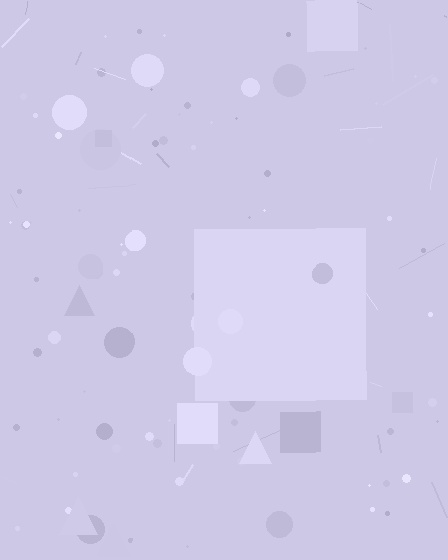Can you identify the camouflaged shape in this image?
The camouflaged shape is a square.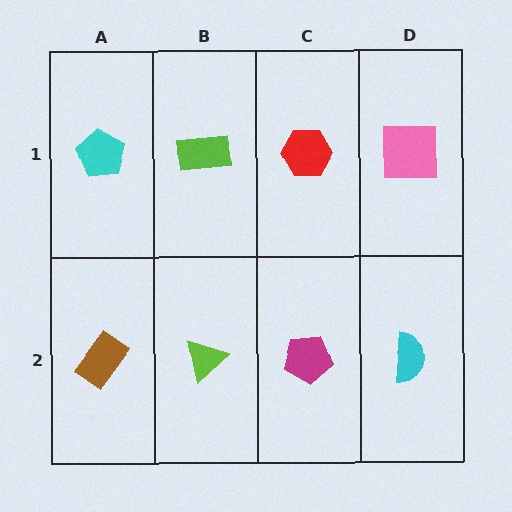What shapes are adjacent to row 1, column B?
A lime triangle (row 2, column B), a cyan pentagon (row 1, column A), a red hexagon (row 1, column C).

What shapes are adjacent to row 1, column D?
A cyan semicircle (row 2, column D), a red hexagon (row 1, column C).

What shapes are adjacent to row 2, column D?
A pink square (row 1, column D), a magenta pentagon (row 2, column C).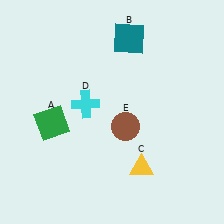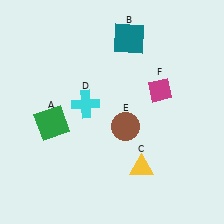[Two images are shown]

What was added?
A magenta diamond (F) was added in Image 2.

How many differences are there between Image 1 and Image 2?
There is 1 difference between the two images.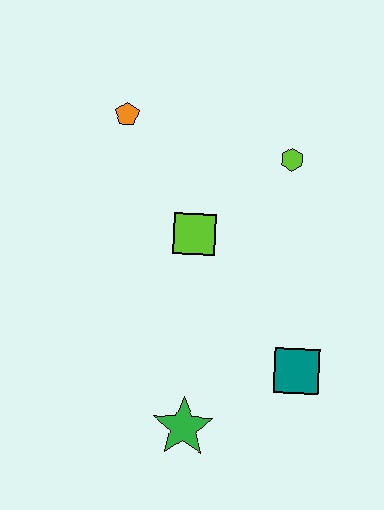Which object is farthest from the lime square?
The green star is farthest from the lime square.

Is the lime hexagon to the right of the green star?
Yes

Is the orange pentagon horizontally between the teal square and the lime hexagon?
No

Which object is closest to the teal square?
The green star is closest to the teal square.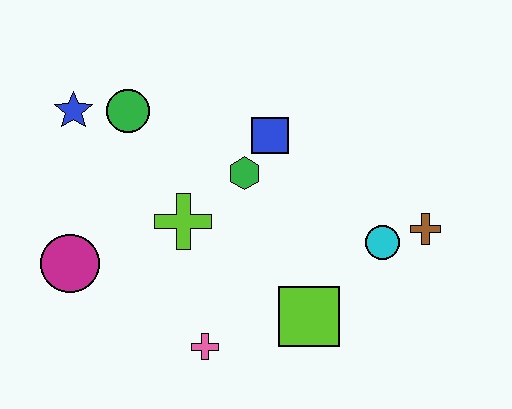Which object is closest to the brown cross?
The cyan circle is closest to the brown cross.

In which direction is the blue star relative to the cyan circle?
The blue star is to the left of the cyan circle.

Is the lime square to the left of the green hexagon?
No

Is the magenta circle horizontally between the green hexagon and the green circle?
No